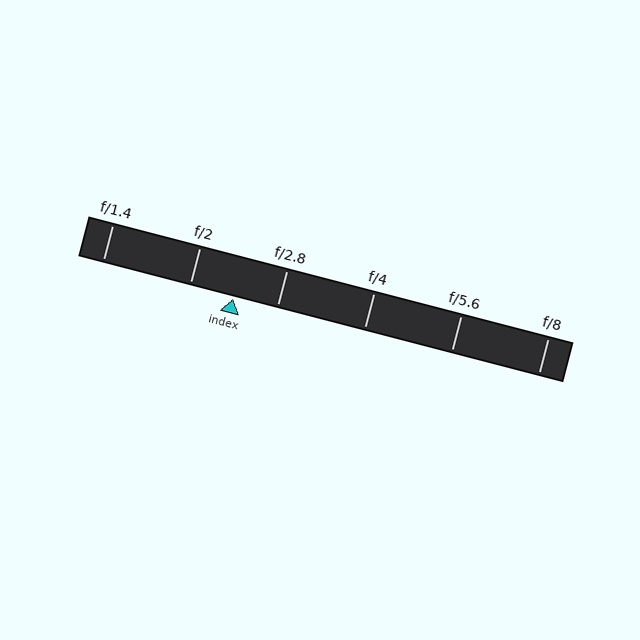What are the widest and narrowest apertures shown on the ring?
The widest aperture shown is f/1.4 and the narrowest is f/8.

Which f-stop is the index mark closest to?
The index mark is closest to f/2.8.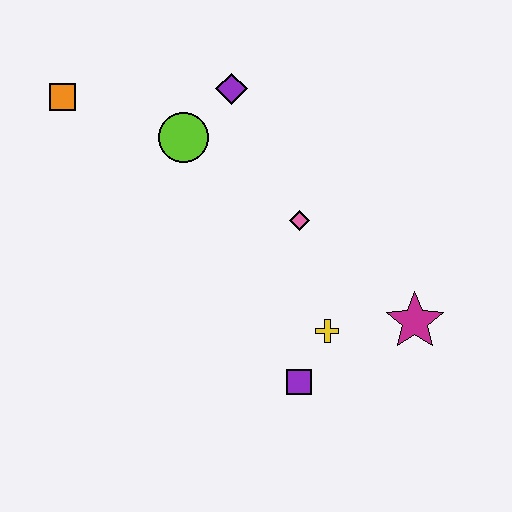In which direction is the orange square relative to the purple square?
The orange square is above the purple square.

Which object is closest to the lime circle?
The purple diamond is closest to the lime circle.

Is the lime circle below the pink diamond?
No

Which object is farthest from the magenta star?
The orange square is farthest from the magenta star.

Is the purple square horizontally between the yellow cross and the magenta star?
No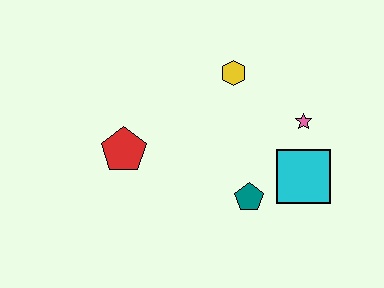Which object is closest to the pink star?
The cyan square is closest to the pink star.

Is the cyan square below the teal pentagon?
No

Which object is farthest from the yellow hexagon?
The red pentagon is farthest from the yellow hexagon.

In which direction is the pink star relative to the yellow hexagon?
The pink star is to the right of the yellow hexagon.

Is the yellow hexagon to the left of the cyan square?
Yes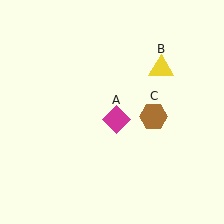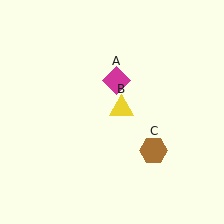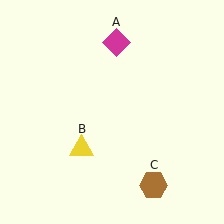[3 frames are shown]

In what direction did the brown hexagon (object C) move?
The brown hexagon (object C) moved down.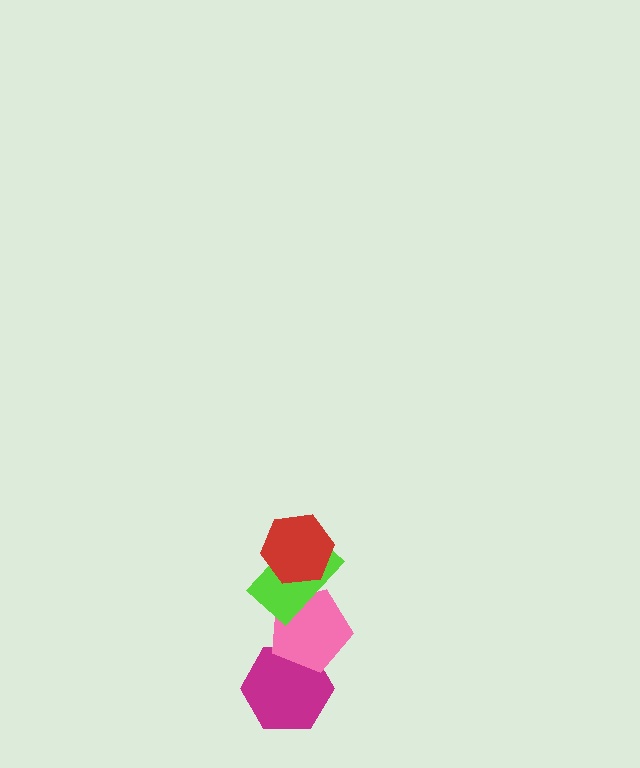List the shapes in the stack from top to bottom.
From top to bottom: the red hexagon, the lime rectangle, the pink pentagon, the magenta hexagon.